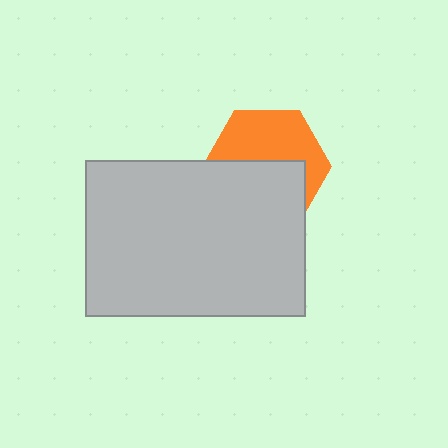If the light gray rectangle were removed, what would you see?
You would see the complete orange hexagon.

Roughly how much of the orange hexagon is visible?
About half of it is visible (roughly 49%).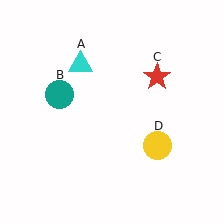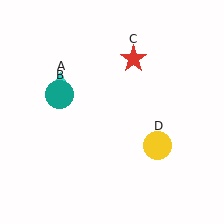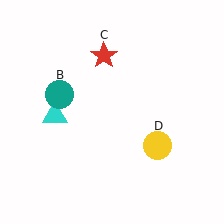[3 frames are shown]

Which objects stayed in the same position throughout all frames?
Teal circle (object B) and yellow circle (object D) remained stationary.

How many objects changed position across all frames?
2 objects changed position: cyan triangle (object A), red star (object C).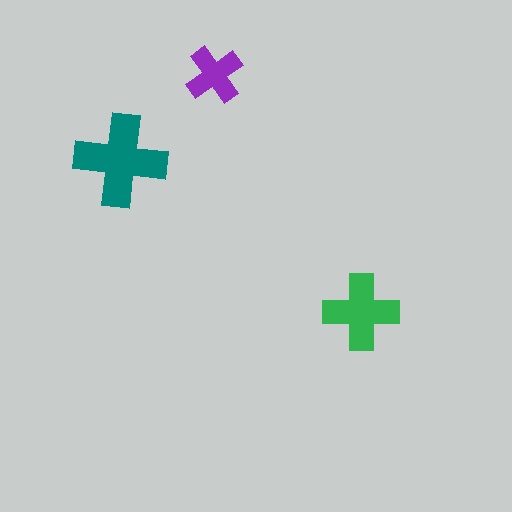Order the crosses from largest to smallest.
the teal one, the green one, the purple one.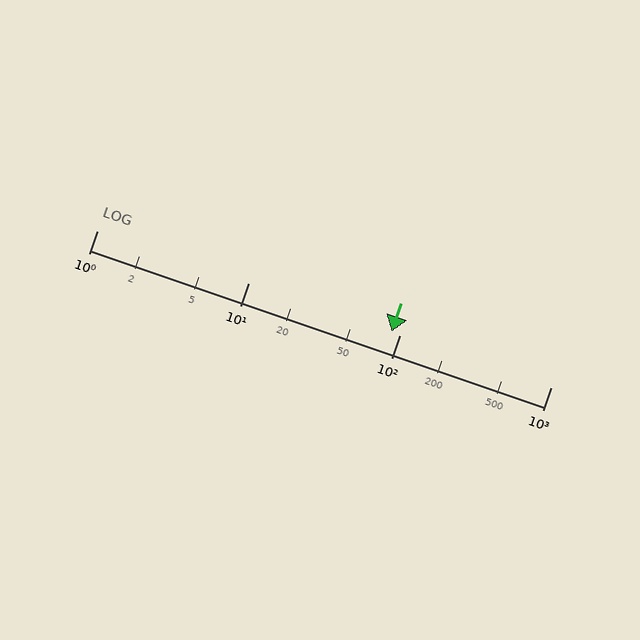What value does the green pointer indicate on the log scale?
The pointer indicates approximately 89.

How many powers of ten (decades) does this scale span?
The scale spans 3 decades, from 1 to 1000.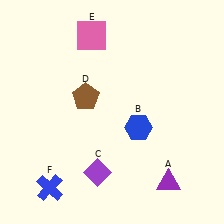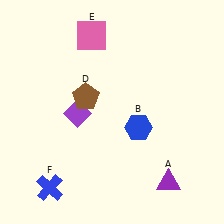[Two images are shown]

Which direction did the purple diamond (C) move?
The purple diamond (C) moved up.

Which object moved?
The purple diamond (C) moved up.